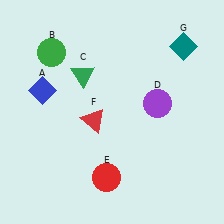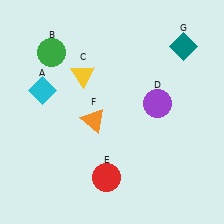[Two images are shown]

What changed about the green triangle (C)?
In Image 1, C is green. In Image 2, it changed to yellow.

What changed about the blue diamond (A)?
In Image 1, A is blue. In Image 2, it changed to cyan.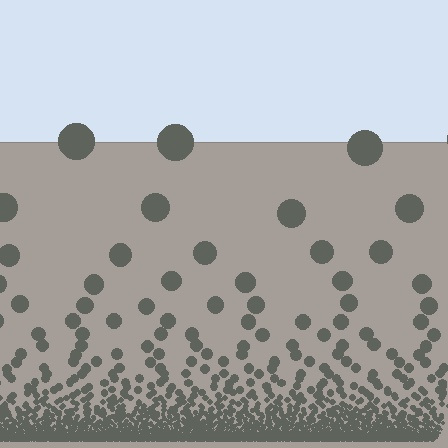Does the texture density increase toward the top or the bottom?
Density increases toward the bottom.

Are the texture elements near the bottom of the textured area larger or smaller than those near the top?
Smaller. The gradient is inverted — elements near the bottom are smaller and denser.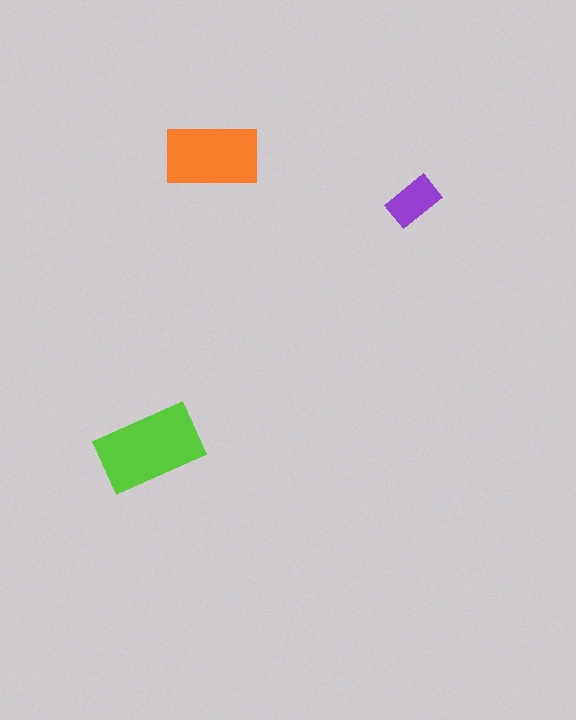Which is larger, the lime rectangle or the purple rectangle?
The lime one.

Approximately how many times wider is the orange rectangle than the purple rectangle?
About 2 times wider.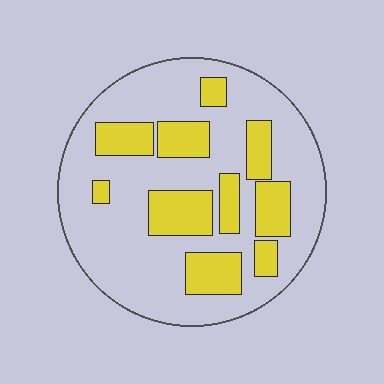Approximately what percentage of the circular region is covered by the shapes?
Approximately 30%.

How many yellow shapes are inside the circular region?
10.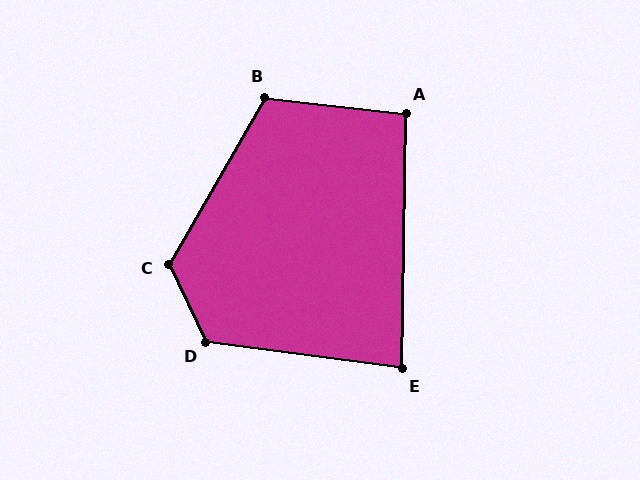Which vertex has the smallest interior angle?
E, at approximately 83 degrees.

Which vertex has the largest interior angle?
C, at approximately 125 degrees.